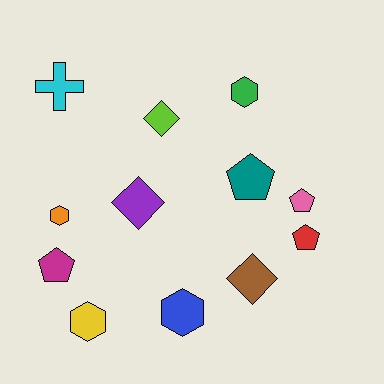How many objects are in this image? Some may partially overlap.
There are 12 objects.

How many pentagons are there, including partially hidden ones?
There are 4 pentagons.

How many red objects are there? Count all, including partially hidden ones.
There is 1 red object.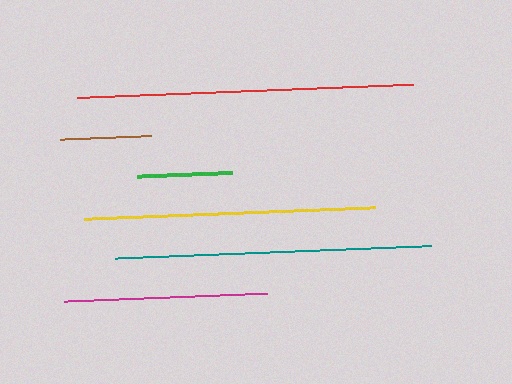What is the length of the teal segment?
The teal segment is approximately 317 pixels long.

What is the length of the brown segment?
The brown segment is approximately 90 pixels long.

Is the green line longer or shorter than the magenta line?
The magenta line is longer than the green line.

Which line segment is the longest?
The red line is the longest at approximately 335 pixels.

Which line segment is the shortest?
The brown line is the shortest at approximately 90 pixels.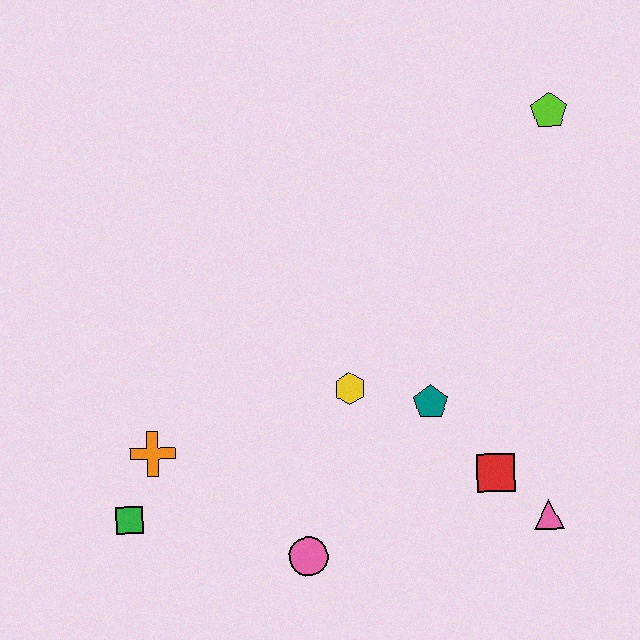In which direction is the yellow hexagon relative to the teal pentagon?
The yellow hexagon is to the left of the teal pentagon.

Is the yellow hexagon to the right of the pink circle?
Yes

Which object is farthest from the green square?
The lime pentagon is farthest from the green square.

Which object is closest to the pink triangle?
The red square is closest to the pink triangle.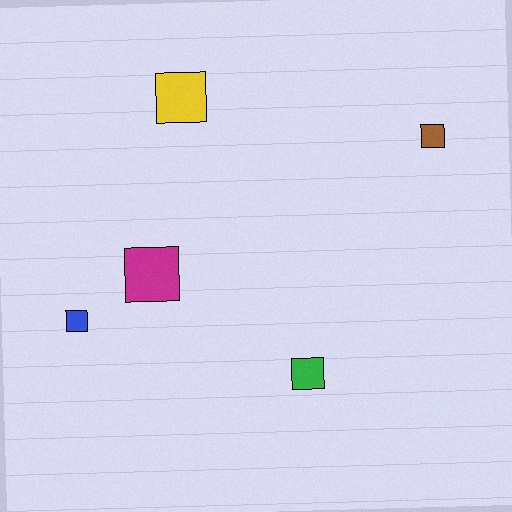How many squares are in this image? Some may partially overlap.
There are 5 squares.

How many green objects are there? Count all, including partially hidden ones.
There is 1 green object.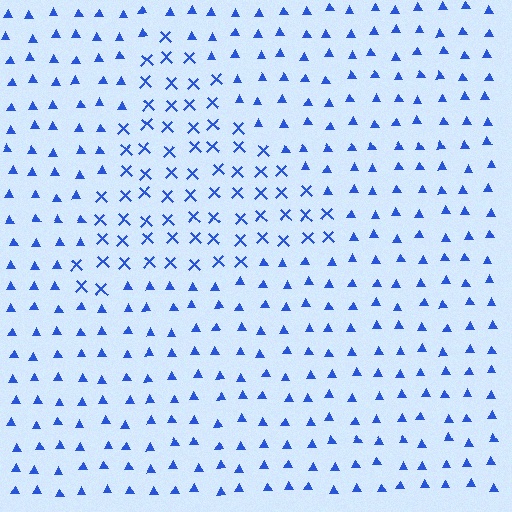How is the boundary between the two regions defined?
The boundary is defined by a change in element shape: X marks inside vs. triangles outside. All elements share the same color and spacing.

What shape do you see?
I see a triangle.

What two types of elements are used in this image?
The image uses X marks inside the triangle region and triangles outside it.